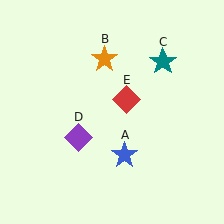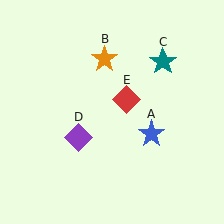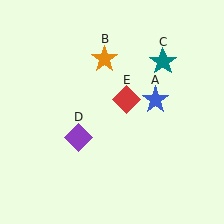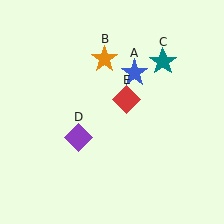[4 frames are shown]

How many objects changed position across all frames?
1 object changed position: blue star (object A).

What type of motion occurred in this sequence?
The blue star (object A) rotated counterclockwise around the center of the scene.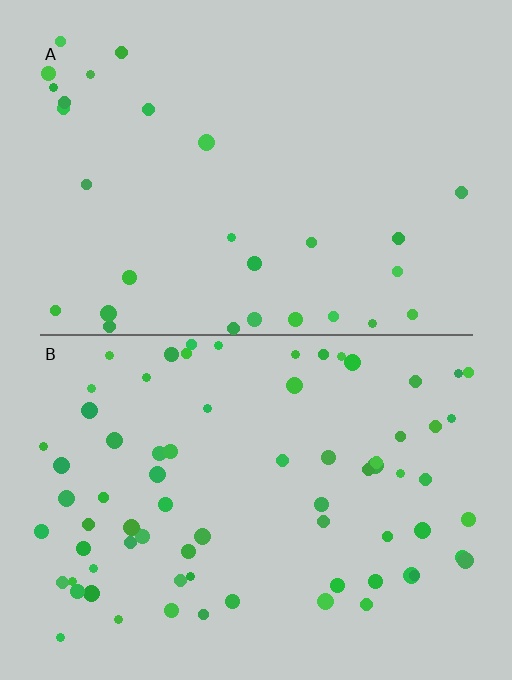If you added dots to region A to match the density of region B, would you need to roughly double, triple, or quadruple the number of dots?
Approximately triple.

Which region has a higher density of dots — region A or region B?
B (the bottom).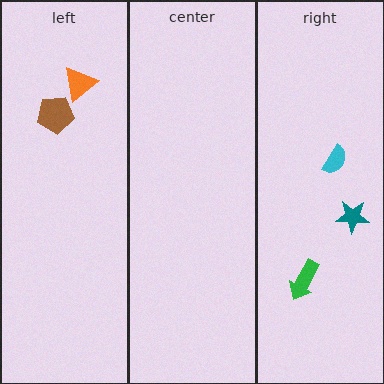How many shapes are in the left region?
2.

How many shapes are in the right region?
3.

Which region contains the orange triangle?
The left region.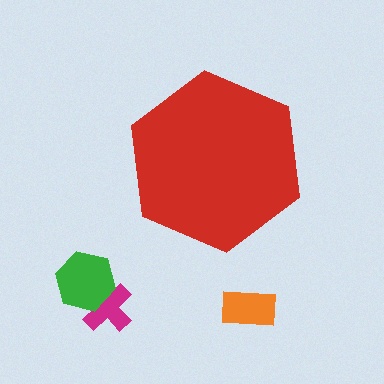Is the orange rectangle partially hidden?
No, the orange rectangle is fully visible.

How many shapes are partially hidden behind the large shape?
0 shapes are partially hidden.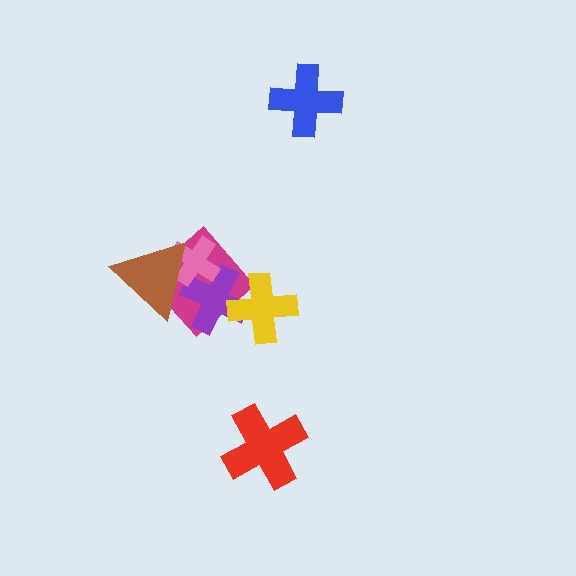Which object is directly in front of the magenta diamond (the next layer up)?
The purple cross is directly in front of the magenta diamond.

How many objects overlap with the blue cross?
0 objects overlap with the blue cross.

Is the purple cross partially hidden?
Yes, it is partially covered by another shape.